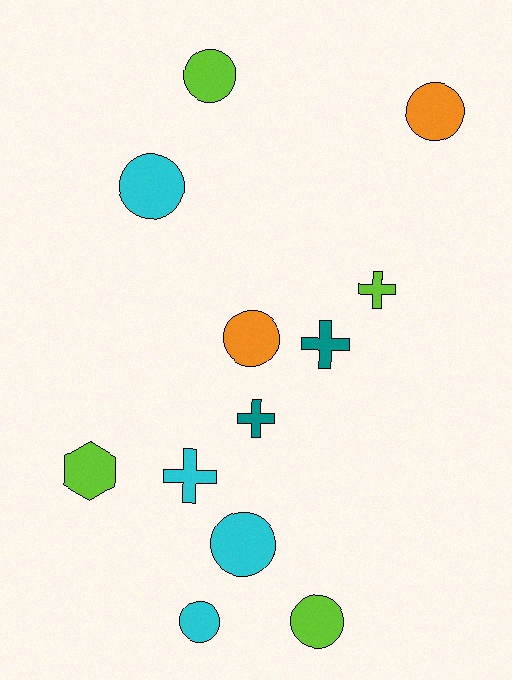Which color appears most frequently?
Lime, with 4 objects.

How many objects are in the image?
There are 12 objects.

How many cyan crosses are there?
There is 1 cyan cross.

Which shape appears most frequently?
Circle, with 7 objects.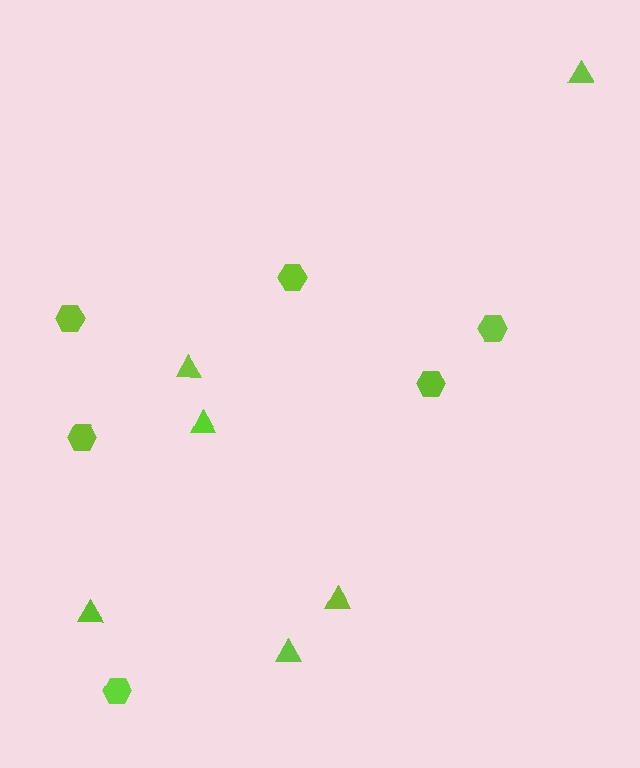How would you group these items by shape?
There are 2 groups: one group of hexagons (6) and one group of triangles (6).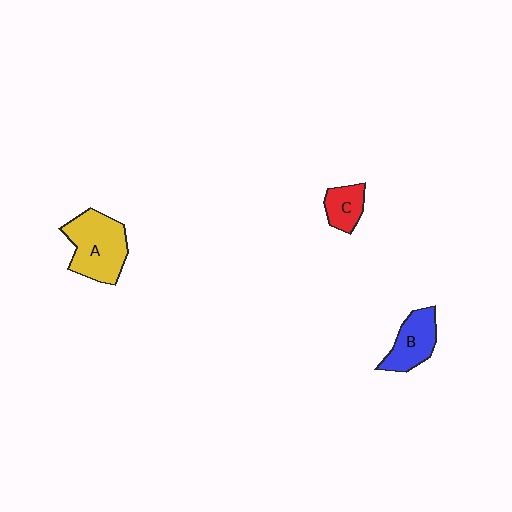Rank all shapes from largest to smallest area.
From largest to smallest: A (yellow), B (blue), C (red).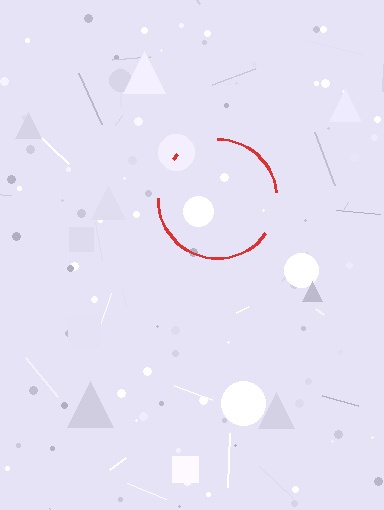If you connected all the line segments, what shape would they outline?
They would outline a circle.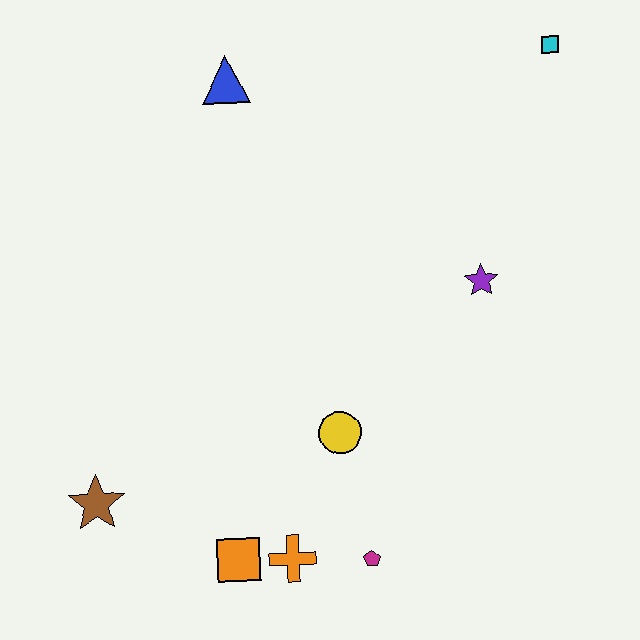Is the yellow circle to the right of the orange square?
Yes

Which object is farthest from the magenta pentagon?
The cyan square is farthest from the magenta pentagon.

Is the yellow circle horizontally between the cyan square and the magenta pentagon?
No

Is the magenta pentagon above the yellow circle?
No